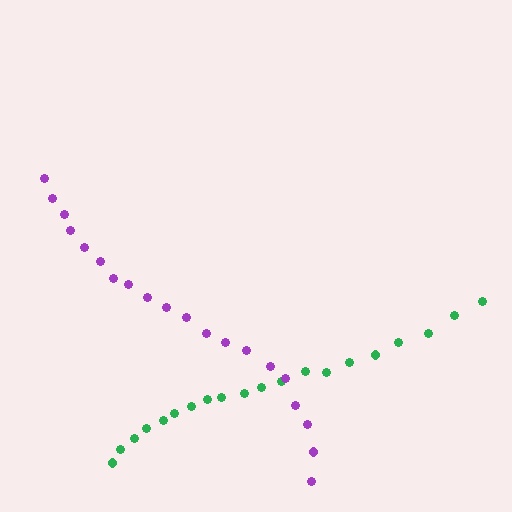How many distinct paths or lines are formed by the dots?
There are 2 distinct paths.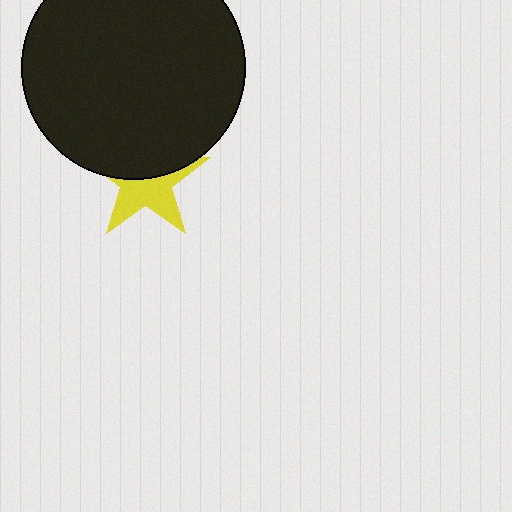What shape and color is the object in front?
The object in front is a black circle.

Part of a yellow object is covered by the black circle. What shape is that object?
It is a star.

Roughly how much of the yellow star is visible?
About half of it is visible (roughly 52%).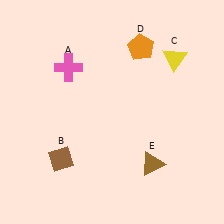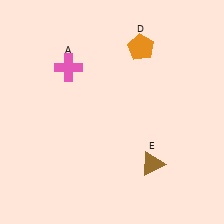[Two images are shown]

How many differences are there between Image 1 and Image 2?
There are 2 differences between the two images.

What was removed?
The yellow triangle (C), the brown diamond (B) were removed in Image 2.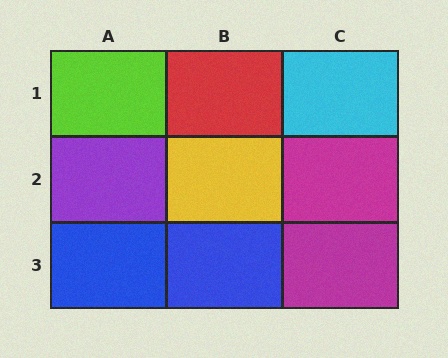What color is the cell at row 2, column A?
Purple.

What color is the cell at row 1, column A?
Lime.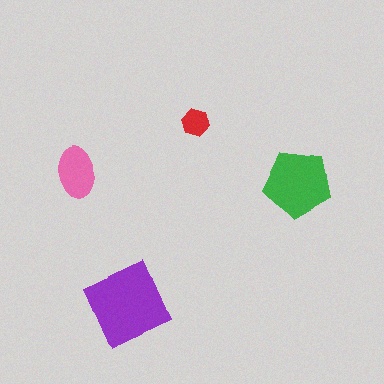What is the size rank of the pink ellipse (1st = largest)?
3rd.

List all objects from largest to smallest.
The purple square, the green pentagon, the pink ellipse, the red hexagon.